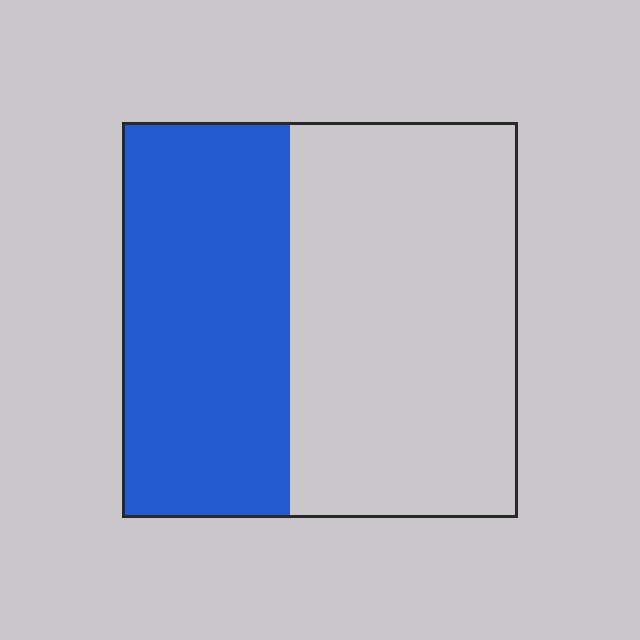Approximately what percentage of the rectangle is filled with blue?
Approximately 40%.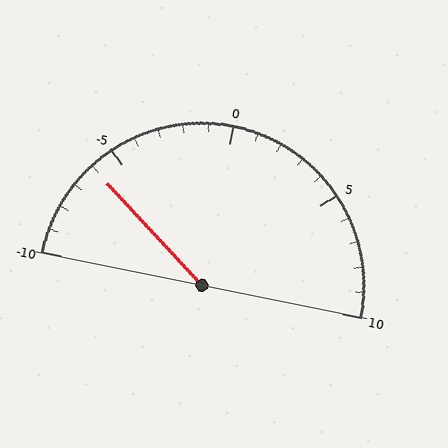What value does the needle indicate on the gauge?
The needle indicates approximately -6.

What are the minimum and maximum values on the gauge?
The gauge ranges from -10 to 10.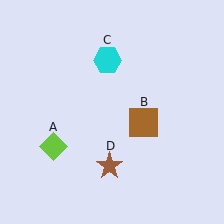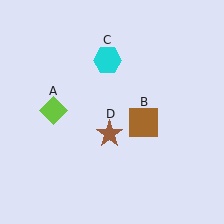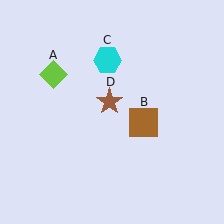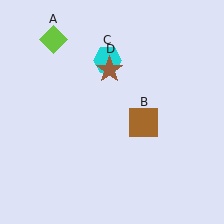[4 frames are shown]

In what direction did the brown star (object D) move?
The brown star (object D) moved up.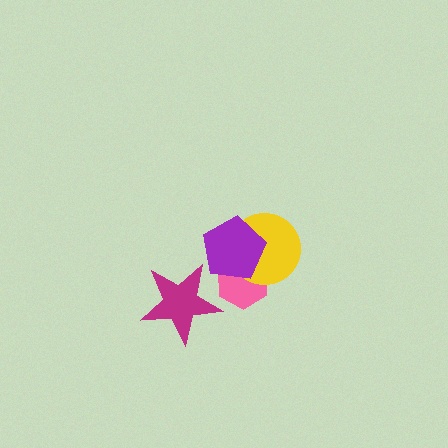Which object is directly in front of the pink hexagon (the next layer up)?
The yellow circle is directly in front of the pink hexagon.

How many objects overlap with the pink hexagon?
2 objects overlap with the pink hexagon.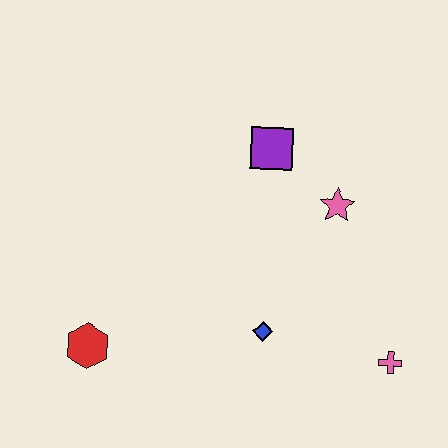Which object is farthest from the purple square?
The red hexagon is farthest from the purple square.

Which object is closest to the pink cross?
The blue diamond is closest to the pink cross.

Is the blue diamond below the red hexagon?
No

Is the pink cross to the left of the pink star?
No